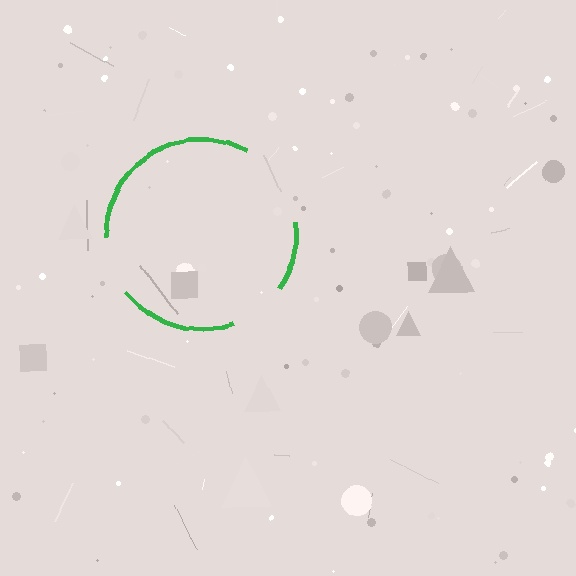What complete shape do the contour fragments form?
The contour fragments form a circle.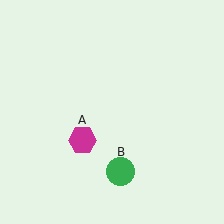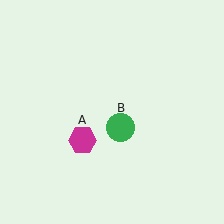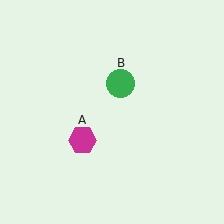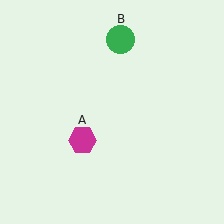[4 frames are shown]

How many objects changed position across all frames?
1 object changed position: green circle (object B).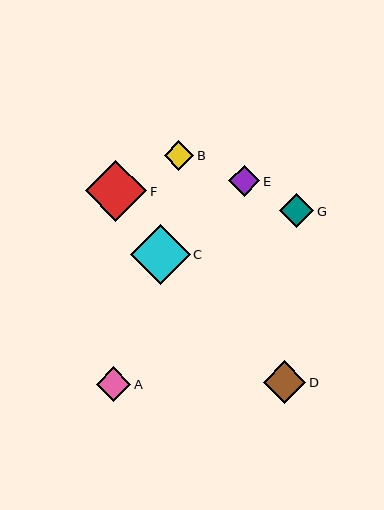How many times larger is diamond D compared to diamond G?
Diamond D is approximately 1.3 times the size of diamond G.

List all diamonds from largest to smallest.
From largest to smallest: F, C, D, A, G, E, B.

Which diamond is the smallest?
Diamond B is the smallest with a size of approximately 30 pixels.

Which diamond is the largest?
Diamond F is the largest with a size of approximately 61 pixels.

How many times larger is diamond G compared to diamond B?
Diamond G is approximately 1.1 times the size of diamond B.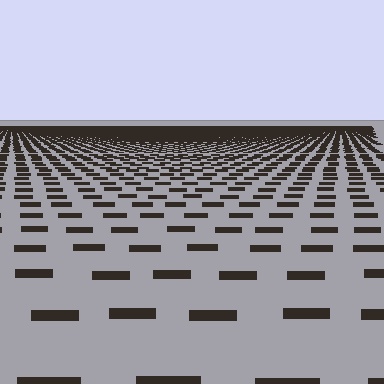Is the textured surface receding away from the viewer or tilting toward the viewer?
The surface is receding away from the viewer. Texture elements get smaller and denser toward the top.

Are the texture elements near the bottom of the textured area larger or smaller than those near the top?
Larger. Near the bottom, elements are closer to the viewer and appear at a bigger on-screen size.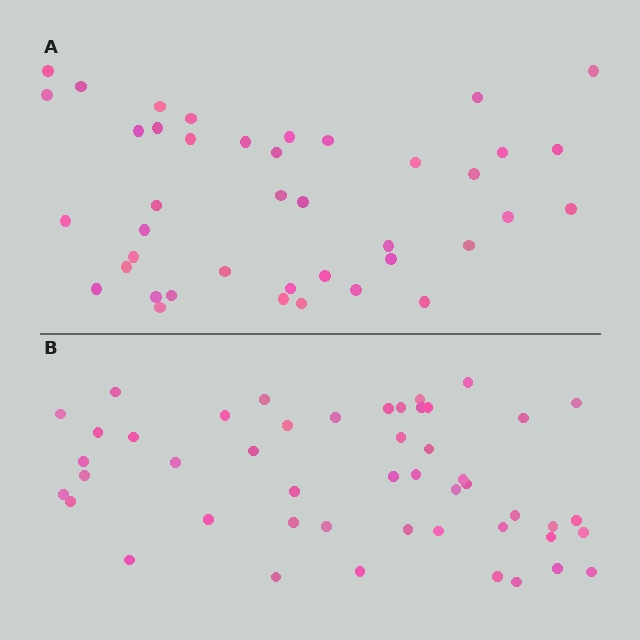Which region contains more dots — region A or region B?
Region B (the bottom region) has more dots.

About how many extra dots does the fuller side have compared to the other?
Region B has roughly 8 or so more dots than region A.